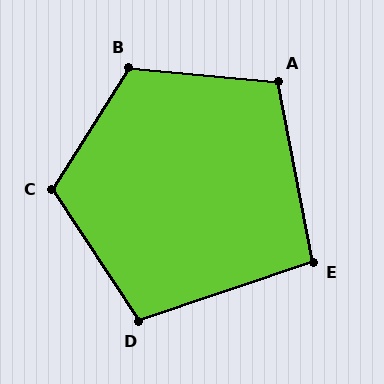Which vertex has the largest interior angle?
B, at approximately 116 degrees.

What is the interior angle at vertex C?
Approximately 115 degrees (obtuse).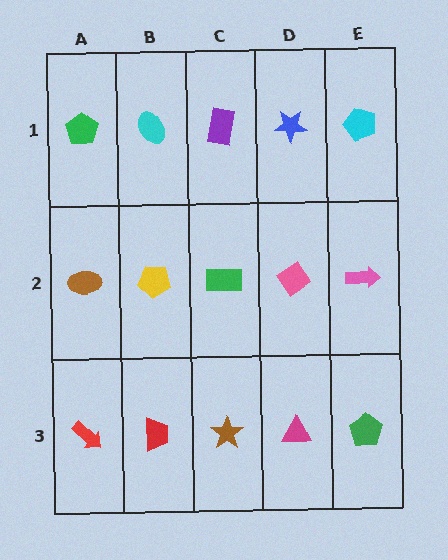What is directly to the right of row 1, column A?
A cyan ellipse.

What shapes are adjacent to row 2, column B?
A cyan ellipse (row 1, column B), a red trapezoid (row 3, column B), a brown ellipse (row 2, column A), a green rectangle (row 2, column C).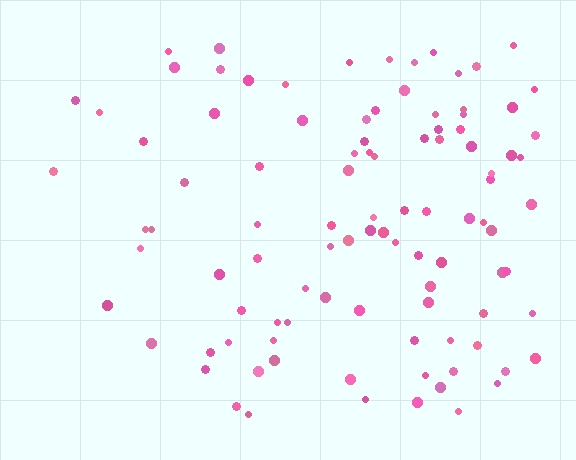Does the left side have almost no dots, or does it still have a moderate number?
Still a moderate number, just noticeably fewer than the right.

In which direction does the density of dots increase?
From left to right, with the right side densest.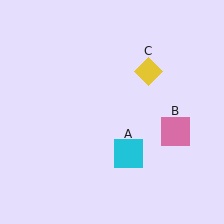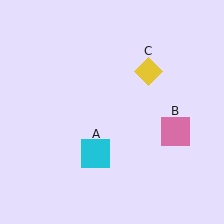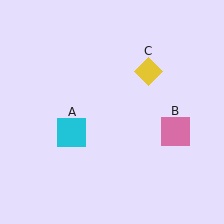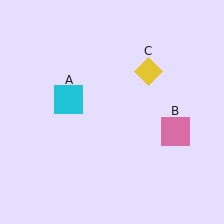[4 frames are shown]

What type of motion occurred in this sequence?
The cyan square (object A) rotated clockwise around the center of the scene.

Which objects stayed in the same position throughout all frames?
Pink square (object B) and yellow diamond (object C) remained stationary.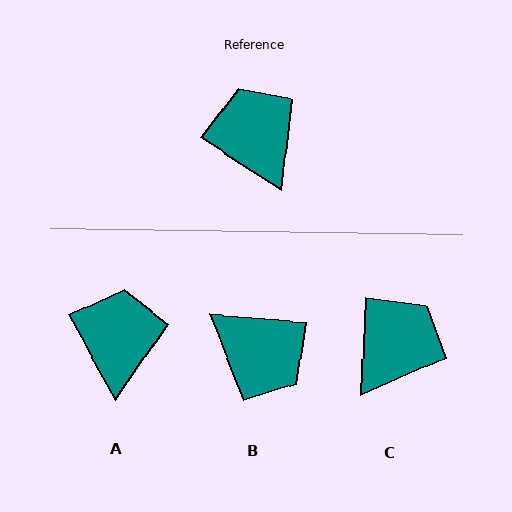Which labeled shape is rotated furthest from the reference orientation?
B, about 152 degrees away.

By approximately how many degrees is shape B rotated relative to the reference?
Approximately 152 degrees clockwise.